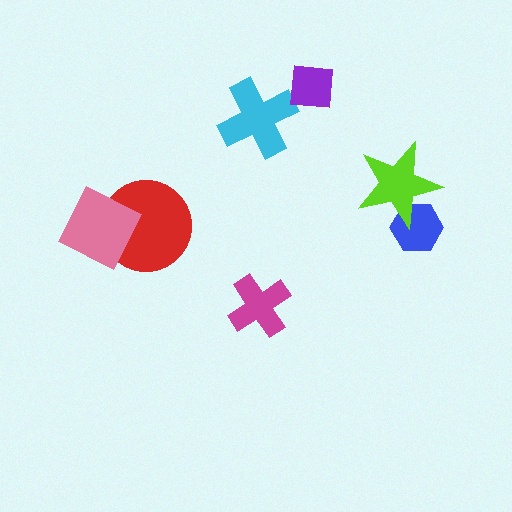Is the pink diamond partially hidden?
No, no other shape covers it.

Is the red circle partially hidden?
Yes, it is partially covered by another shape.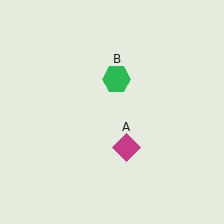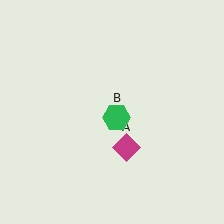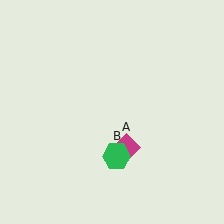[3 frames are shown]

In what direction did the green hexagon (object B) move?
The green hexagon (object B) moved down.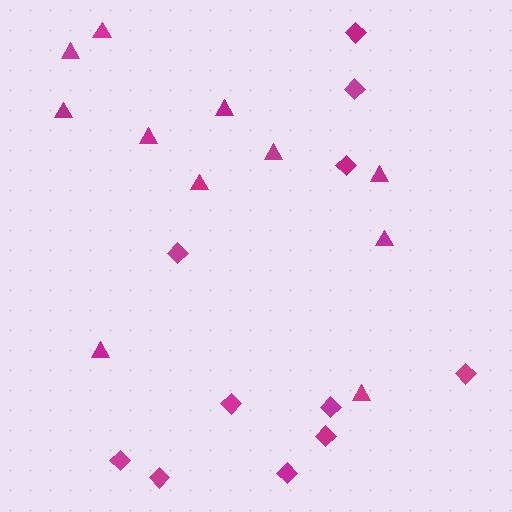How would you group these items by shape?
There are 2 groups: one group of triangles (11) and one group of diamonds (11).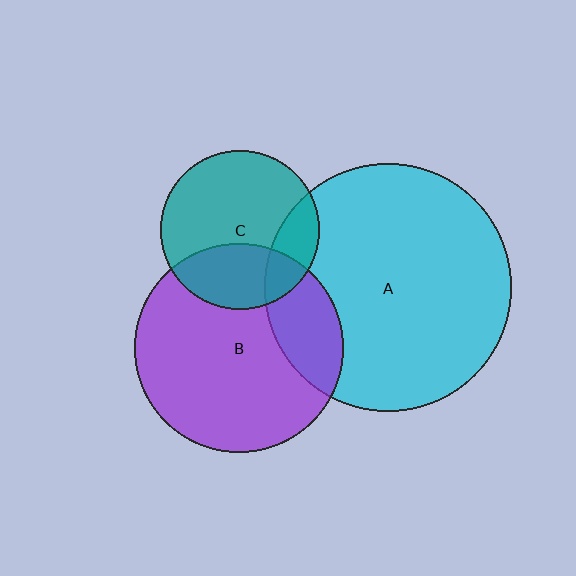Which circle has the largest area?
Circle A (cyan).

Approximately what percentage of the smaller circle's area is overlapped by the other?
Approximately 20%.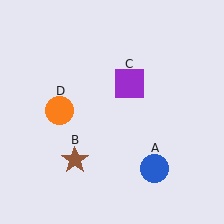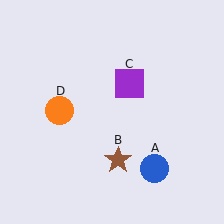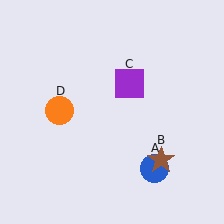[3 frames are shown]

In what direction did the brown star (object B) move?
The brown star (object B) moved right.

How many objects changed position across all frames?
1 object changed position: brown star (object B).